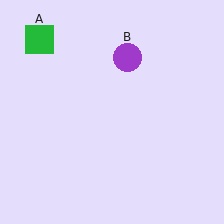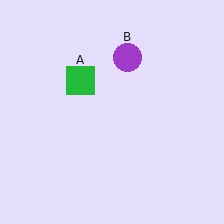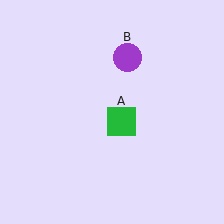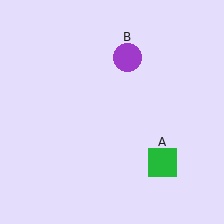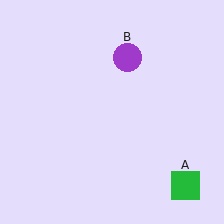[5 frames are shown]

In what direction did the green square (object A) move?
The green square (object A) moved down and to the right.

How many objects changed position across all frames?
1 object changed position: green square (object A).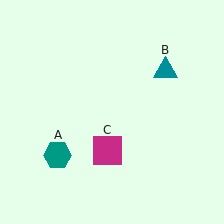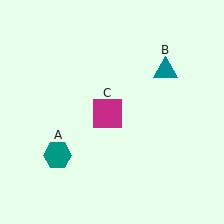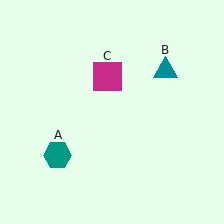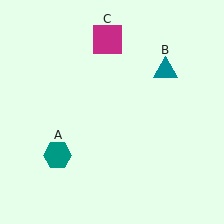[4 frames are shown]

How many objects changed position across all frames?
1 object changed position: magenta square (object C).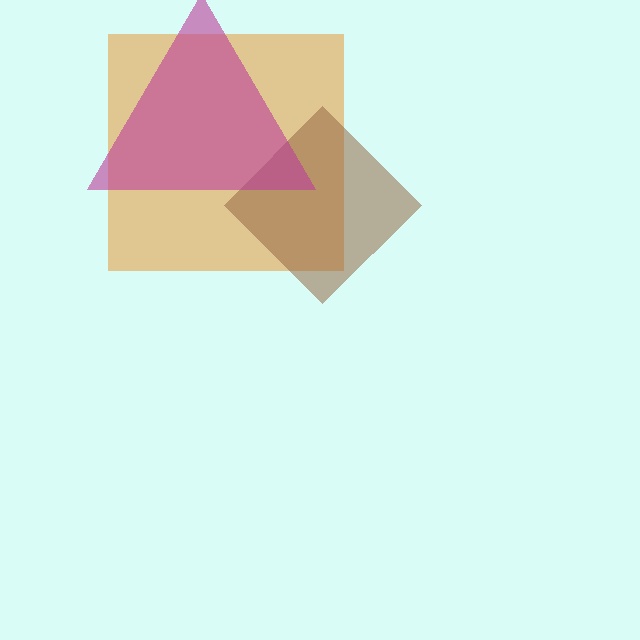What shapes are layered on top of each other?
The layered shapes are: an orange square, a brown diamond, a magenta triangle.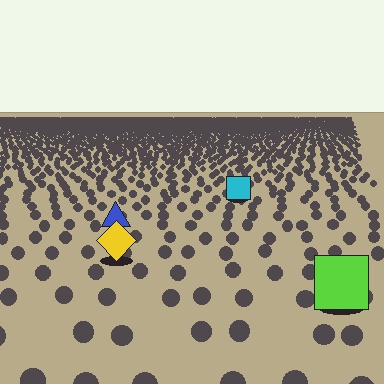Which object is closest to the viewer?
The lime square is closest. The texture marks near it are larger and more spread out.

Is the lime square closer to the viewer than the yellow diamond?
Yes. The lime square is closer — you can tell from the texture gradient: the ground texture is coarser near it.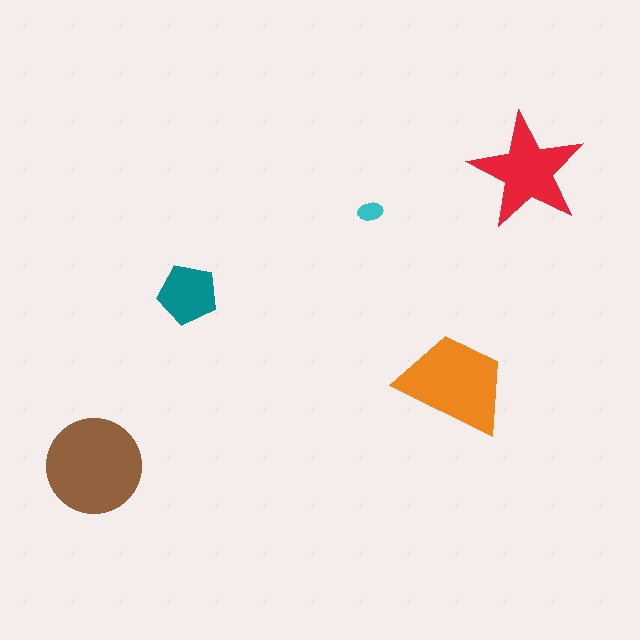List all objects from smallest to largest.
The cyan ellipse, the teal pentagon, the red star, the orange trapezoid, the brown circle.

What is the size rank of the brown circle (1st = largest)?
1st.